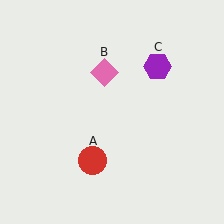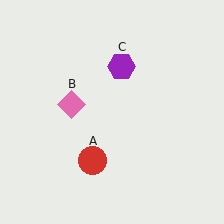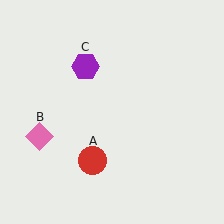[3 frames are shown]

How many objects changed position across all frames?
2 objects changed position: pink diamond (object B), purple hexagon (object C).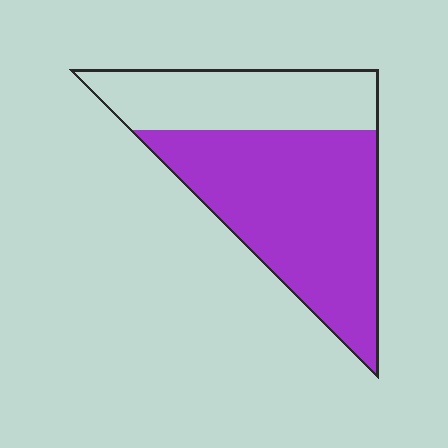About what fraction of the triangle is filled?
About five eighths (5/8).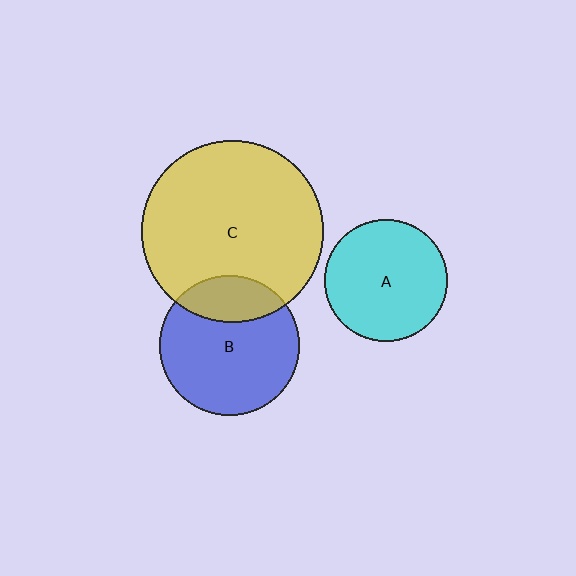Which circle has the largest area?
Circle C (yellow).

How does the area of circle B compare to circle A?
Approximately 1.3 times.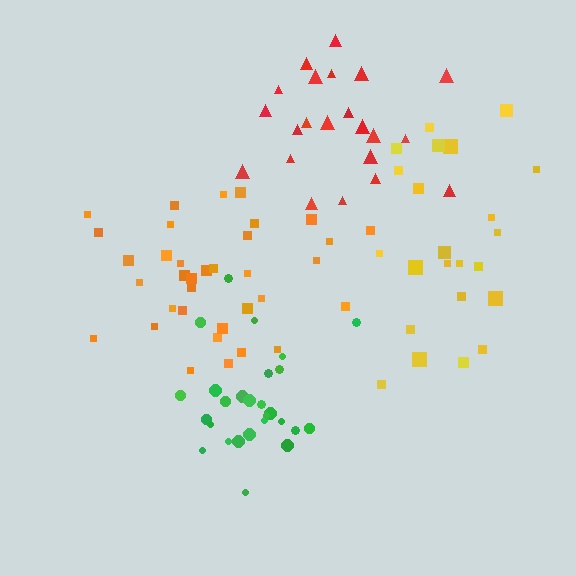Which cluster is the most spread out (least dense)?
Yellow.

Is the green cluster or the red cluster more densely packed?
Green.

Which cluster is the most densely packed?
Green.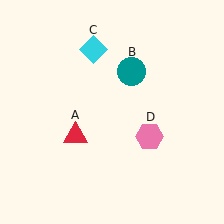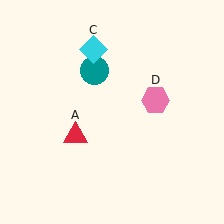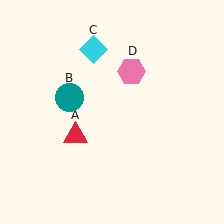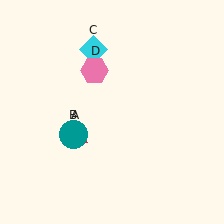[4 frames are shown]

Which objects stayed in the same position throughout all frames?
Red triangle (object A) and cyan diamond (object C) remained stationary.